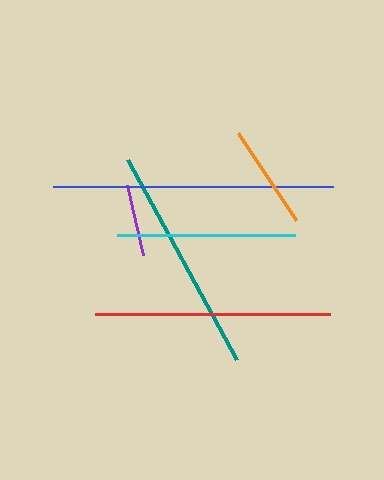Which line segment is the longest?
The blue line is the longest at approximately 279 pixels.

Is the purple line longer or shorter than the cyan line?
The cyan line is longer than the purple line.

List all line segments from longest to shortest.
From longest to shortest: blue, red, teal, cyan, orange, purple.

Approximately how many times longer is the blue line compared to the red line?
The blue line is approximately 1.2 times the length of the red line.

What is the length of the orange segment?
The orange segment is approximately 105 pixels long.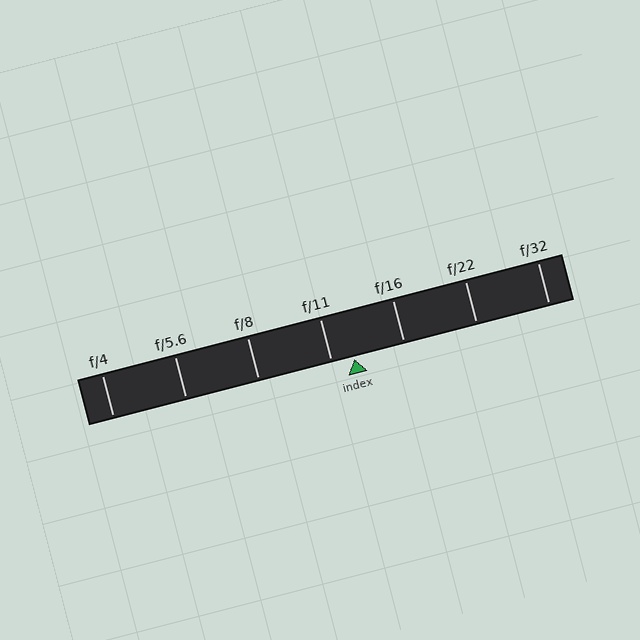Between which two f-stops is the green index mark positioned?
The index mark is between f/11 and f/16.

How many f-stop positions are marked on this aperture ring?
There are 7 f-stop positions marked.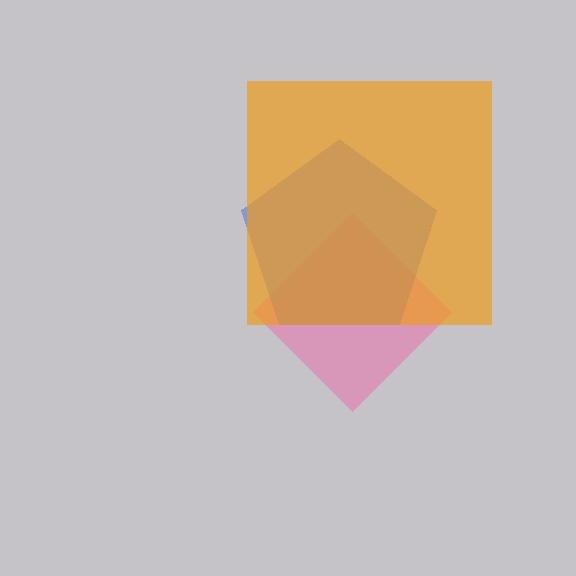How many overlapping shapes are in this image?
There are 3 overlapping shapes in the image.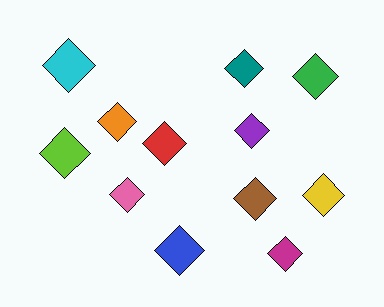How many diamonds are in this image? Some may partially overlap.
There are 12 diamonds.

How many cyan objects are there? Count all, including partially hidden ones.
There is 1 cyan object.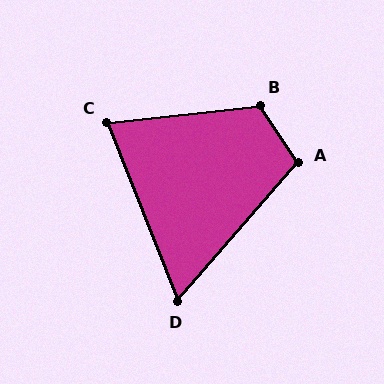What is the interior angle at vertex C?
Approximately 75 degrees (acute).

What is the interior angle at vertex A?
Approximately 105 degrees (obtuse).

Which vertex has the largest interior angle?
B, at approximately 117 degrees.